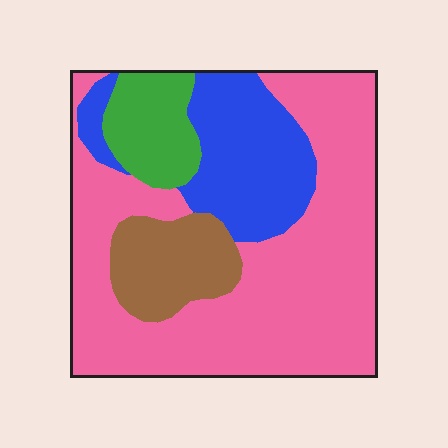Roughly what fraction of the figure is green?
Green covers about 10% of the figure.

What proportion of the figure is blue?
Blue covers around 20% of the figure.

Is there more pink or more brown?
Pink.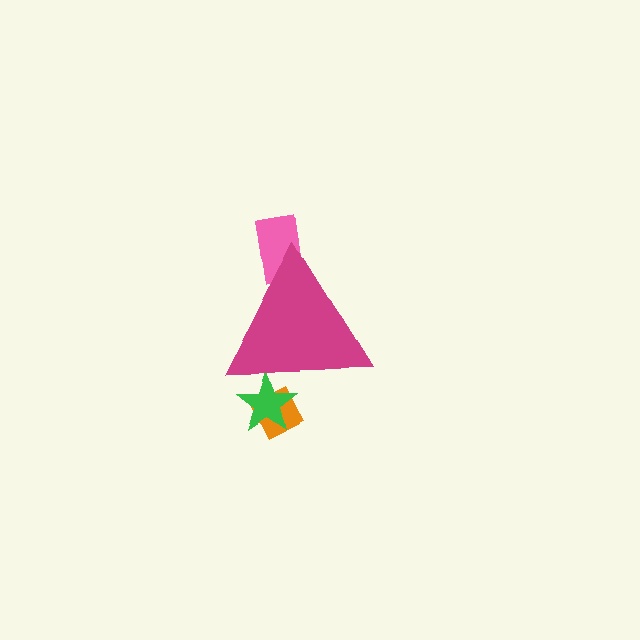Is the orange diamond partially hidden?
Yes, the orange diamond is partially hidden behind the magenta triangle.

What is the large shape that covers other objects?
A magenta triangle.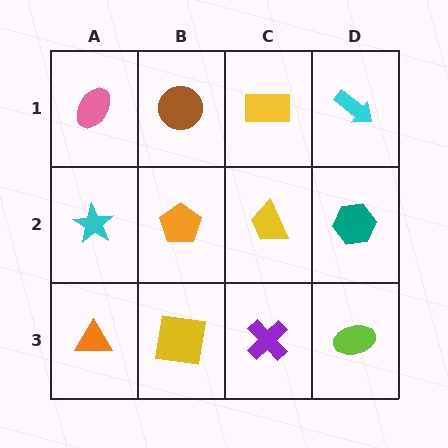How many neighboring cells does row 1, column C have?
3.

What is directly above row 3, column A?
A cyan star.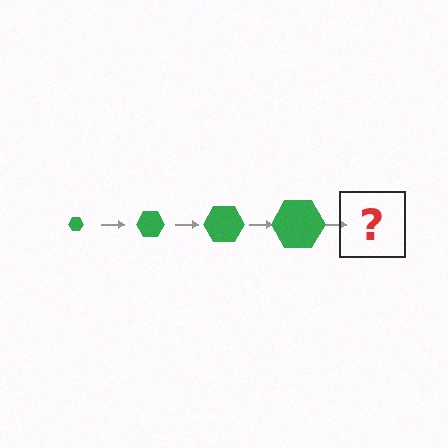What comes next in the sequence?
The next element should be a green hexagon, larger than the previous one.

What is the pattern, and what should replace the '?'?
The pattern is that the hexagon gets progressively larger each step. The '?' should be a green hexagon, larger than the previous one.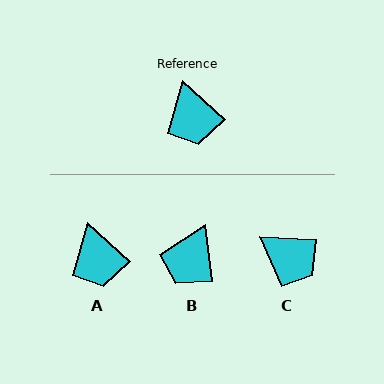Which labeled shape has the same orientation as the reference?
A.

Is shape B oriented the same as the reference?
No, it is off by about 41 degrees.